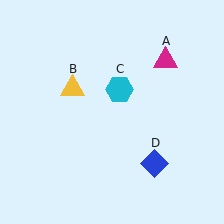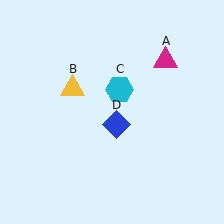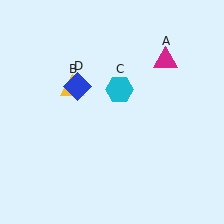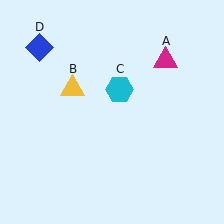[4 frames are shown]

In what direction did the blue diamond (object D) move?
The blue diamond (object D) moved up and to the left.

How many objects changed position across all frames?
1 object changed position: blue diamond (object D).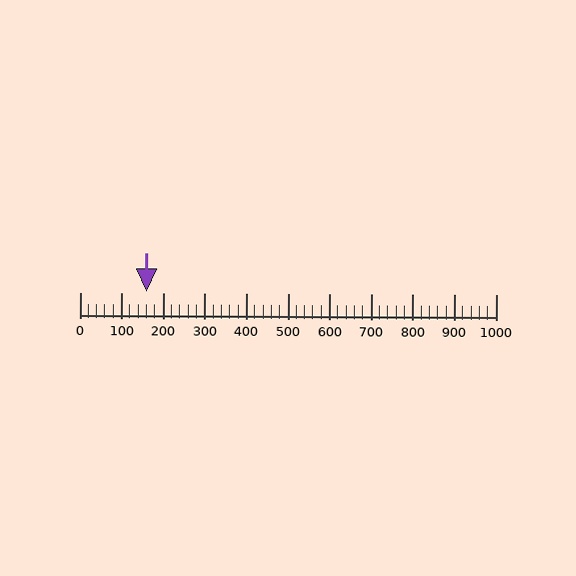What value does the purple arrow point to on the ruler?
The purple arrow points to approximately 160.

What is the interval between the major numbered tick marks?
The major tick marks are spaced 100 units apart.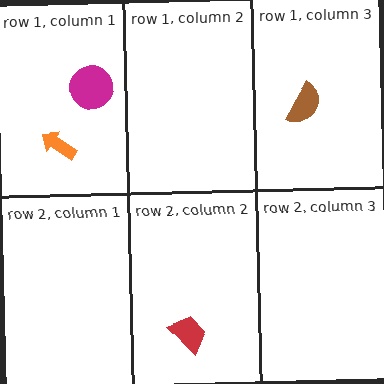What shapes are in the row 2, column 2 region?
The red trapezoid.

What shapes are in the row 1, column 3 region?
The brown semicircle.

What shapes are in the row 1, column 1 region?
The magenta circle, the orange arrow.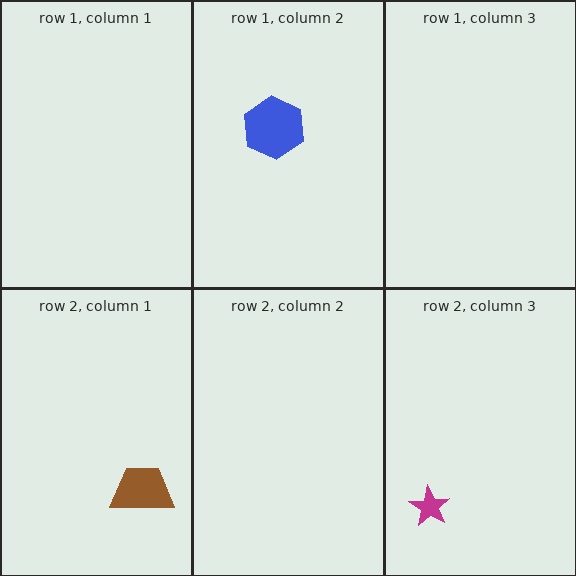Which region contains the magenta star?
The row 2, column 3 region.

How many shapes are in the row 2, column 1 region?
1.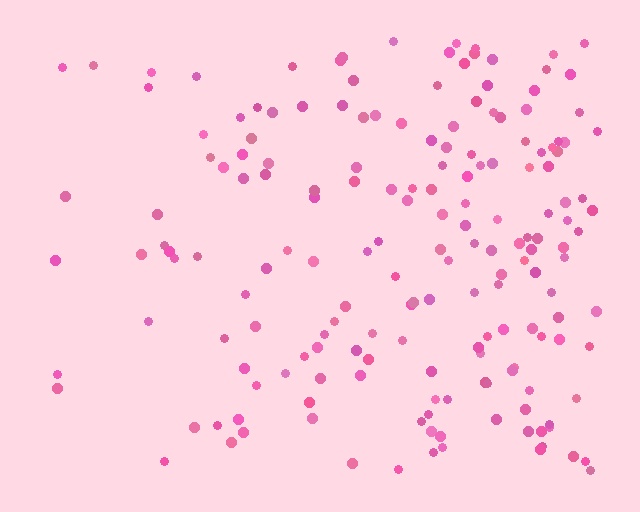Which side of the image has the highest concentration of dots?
The right.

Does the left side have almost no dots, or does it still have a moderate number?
Still a moderate number, just noticeably fewer than the right.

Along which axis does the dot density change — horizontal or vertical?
Horizontal.